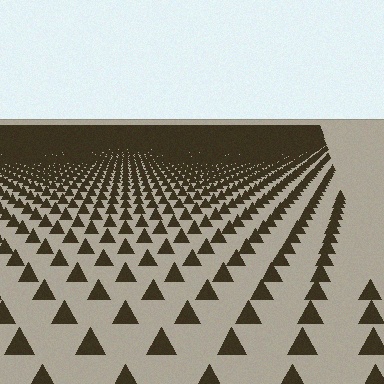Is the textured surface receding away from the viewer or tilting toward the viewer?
The surface is receding away from the viewer. Texture elements get smaller and denser toward the top.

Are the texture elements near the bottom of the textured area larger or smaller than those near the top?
Larger. Near the bottom, elements are closer to the viewer and appear at a bigger on-screen size.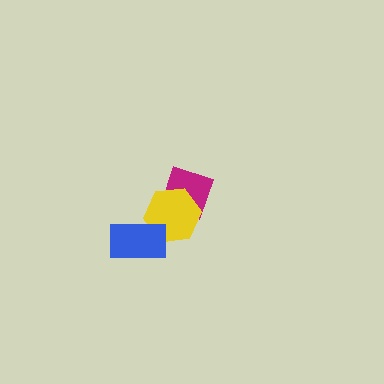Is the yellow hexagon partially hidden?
Yes, it is partially covered by another shape.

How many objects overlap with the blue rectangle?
1 object overlaps with the blue rectangle.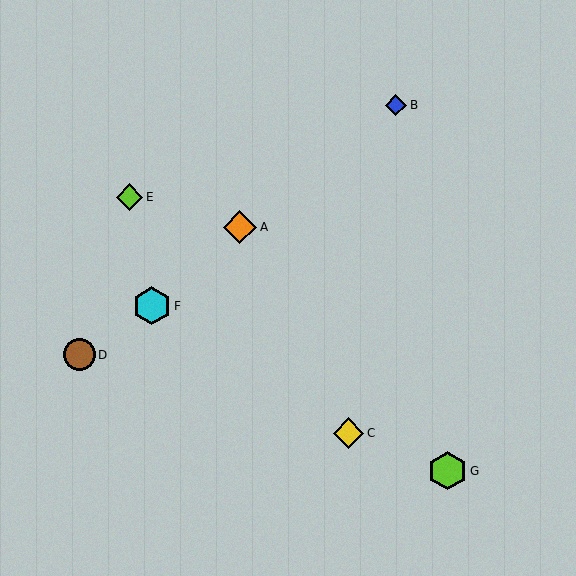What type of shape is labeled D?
Shape D is a brown circle.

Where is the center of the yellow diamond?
The center of the yellow diamond is at (349, 433).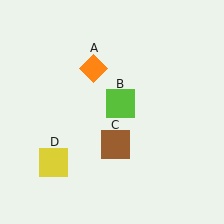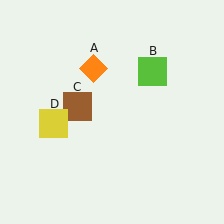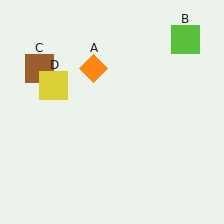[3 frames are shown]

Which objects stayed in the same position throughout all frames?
Orange diamond (object A) remained stationary.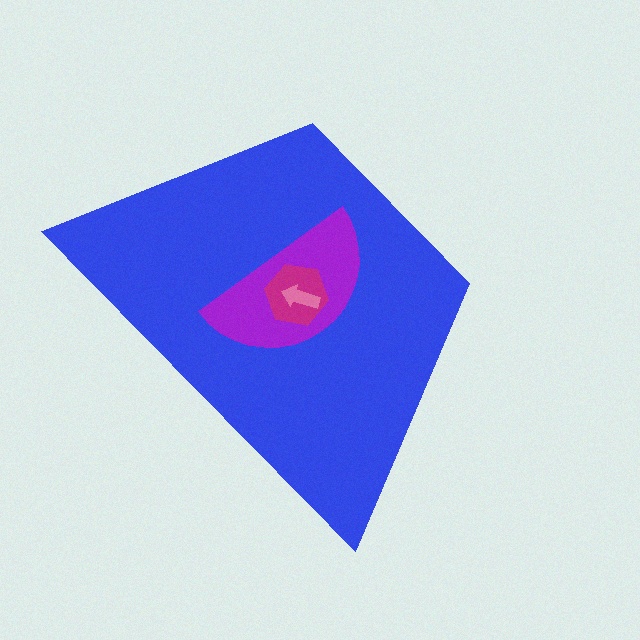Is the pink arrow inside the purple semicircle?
Yes.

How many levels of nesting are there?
4.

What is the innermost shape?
The pink arrow.